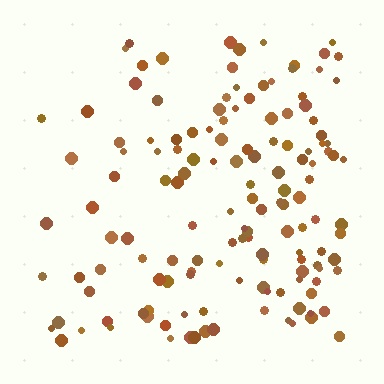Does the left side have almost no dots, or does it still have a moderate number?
Still a moderate number, just noticeably fewer than the right.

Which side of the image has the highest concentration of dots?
The right.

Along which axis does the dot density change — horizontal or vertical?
Horizontal.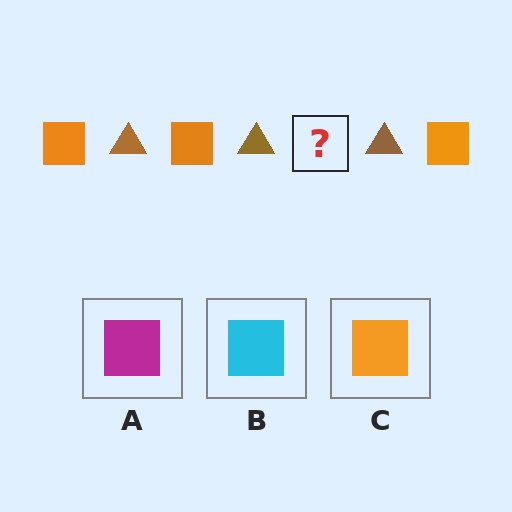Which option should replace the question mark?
Option C.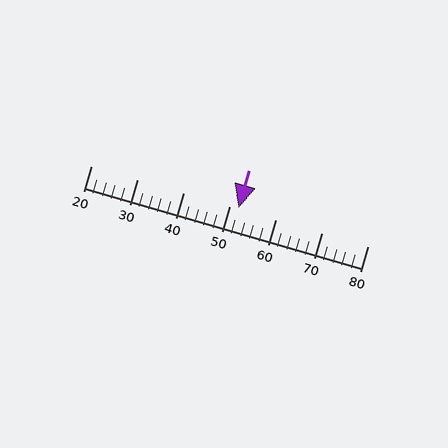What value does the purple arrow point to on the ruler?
The purple arrow points to approximately 52.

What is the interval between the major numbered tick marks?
The major tick marks are spaced 10 units apart.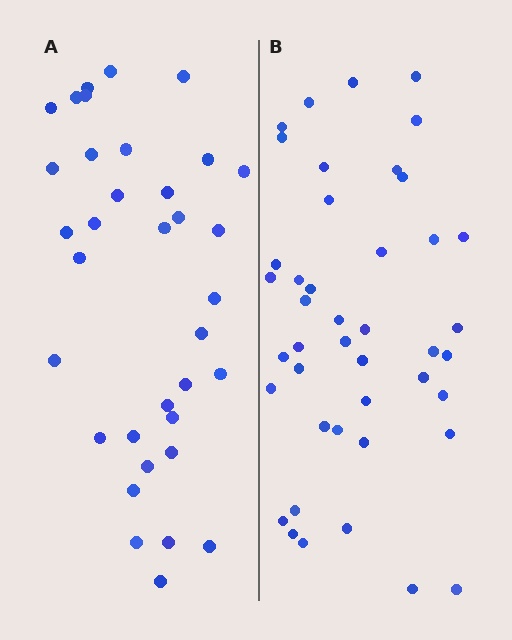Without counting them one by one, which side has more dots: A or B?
Region B (the right region) has more dots.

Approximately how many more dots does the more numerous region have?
Region B has roughly 8 or so more dots than region A.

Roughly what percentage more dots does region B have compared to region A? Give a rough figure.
About 25% more.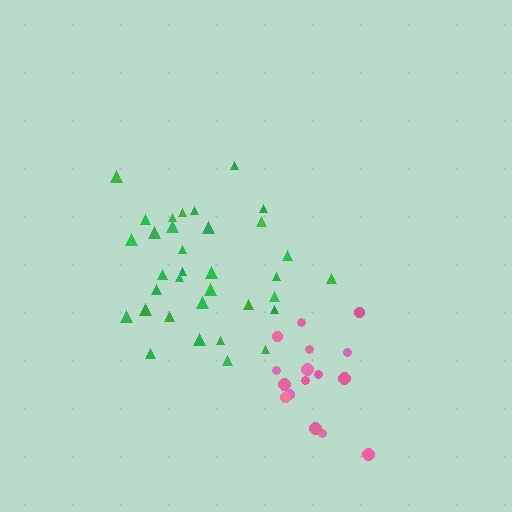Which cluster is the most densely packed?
Green.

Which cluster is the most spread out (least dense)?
Pink.